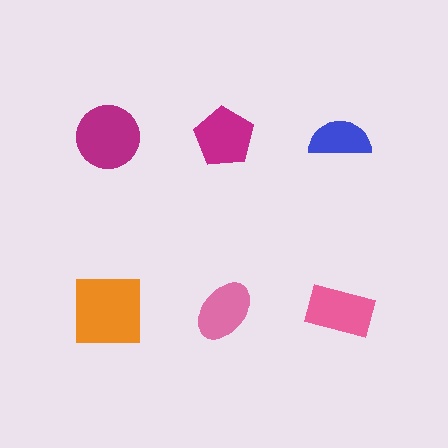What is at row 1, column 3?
A blue semicircle.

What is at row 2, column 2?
A pink ellipse.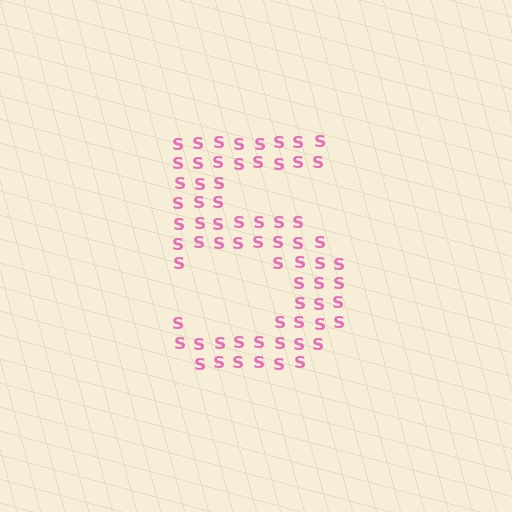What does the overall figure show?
The overall figure shows the digit 5.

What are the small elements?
The small elements are letter S's.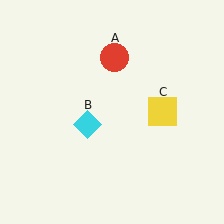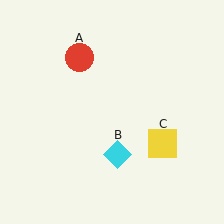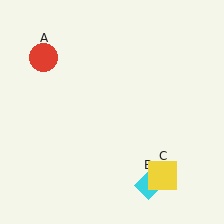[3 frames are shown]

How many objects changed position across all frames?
3 objects changed position: red circle (object A), cyan diamond (object B), yellow square (object C).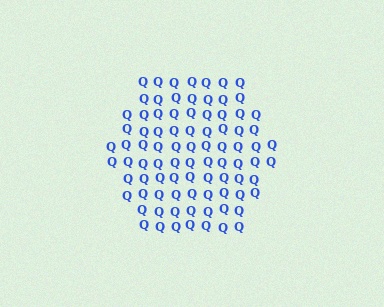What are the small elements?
The small elements are letter Q's.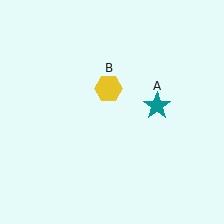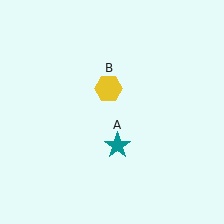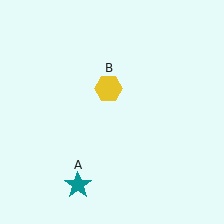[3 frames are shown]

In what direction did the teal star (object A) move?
The teal star (object A) moved down and to the left.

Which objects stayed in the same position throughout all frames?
Yellow hexagon (object B) remained stationary.